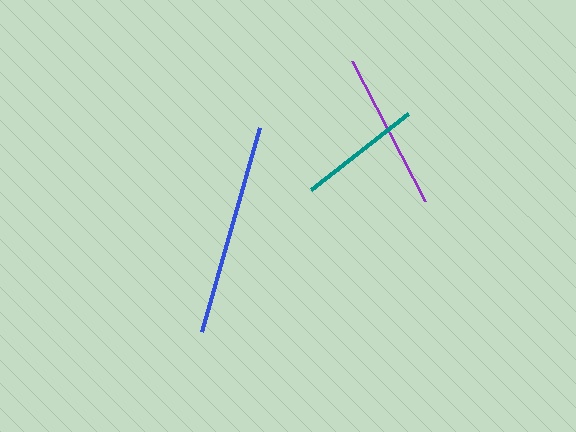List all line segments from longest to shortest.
From longest to shortest: blue, purple, teal.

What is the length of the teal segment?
The teal segment is approximately 123 pixels long.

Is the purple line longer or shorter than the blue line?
The blue line is longer than the purple line.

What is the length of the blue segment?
The blue segment is approximately 212 pixels long.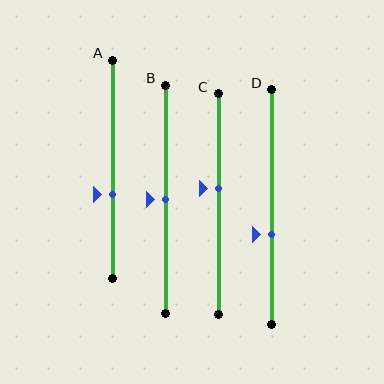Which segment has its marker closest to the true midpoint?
Segment B has its marker closest to the true midpoint.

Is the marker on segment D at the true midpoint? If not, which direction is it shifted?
No, the marker on segment D is shifted downward by about 12% of the segment length.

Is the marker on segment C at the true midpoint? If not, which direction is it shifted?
No, the marker on segment C is shifted upward by about 7% of the segment length.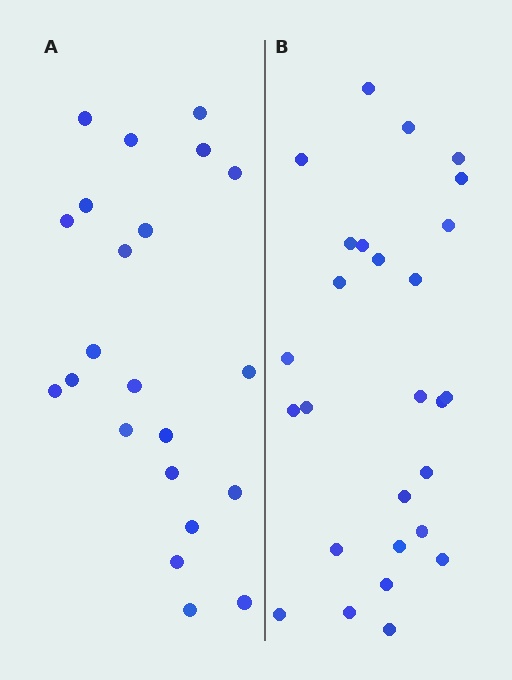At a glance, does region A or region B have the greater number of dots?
Region B (the right region) has more dots.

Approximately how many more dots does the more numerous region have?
Region B has about 5 more dots than region A.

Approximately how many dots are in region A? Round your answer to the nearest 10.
About 20 dots. (The exact count is 22, which rounds to 20.)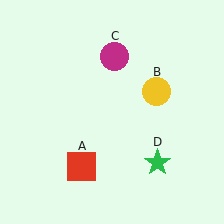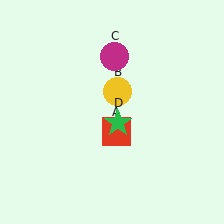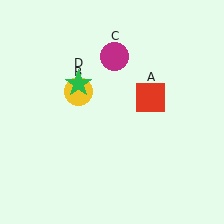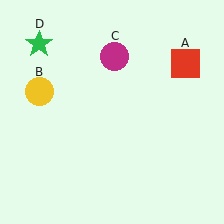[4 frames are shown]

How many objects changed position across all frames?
3 objects changed position: red square (object A), yellow circle (object B), green star (object D).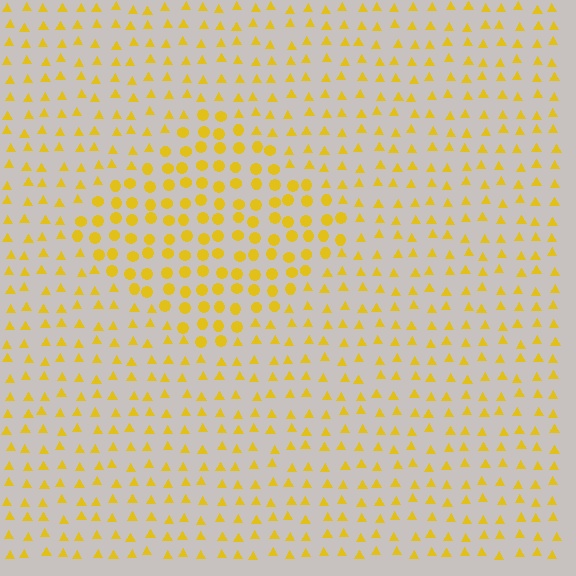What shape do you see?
I see a diamond.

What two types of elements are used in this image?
The image uses circles inside the diamond region and triangles outside it.